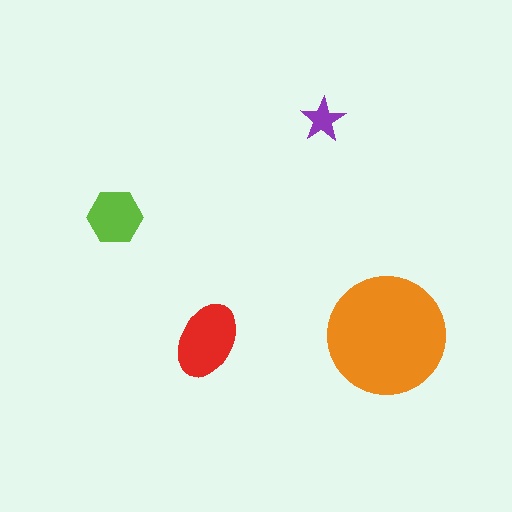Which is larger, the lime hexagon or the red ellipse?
The red ellipse.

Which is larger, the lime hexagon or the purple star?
The lime hexagon.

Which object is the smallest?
The purple star.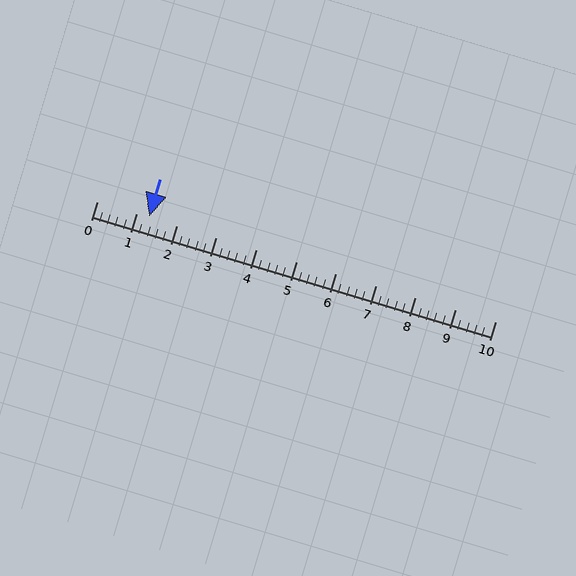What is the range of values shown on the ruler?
The ruler shows values from 0 to 10.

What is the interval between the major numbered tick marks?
The major tick marks are spaced 1 units apart.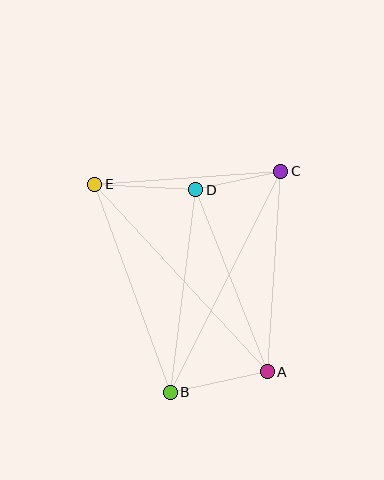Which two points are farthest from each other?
Points A and E are farthest from each other.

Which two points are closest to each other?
Points C and D are closest to each other.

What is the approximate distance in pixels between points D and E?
The distance between D and E is approximately 101 pixels.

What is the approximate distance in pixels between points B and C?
The distance between B and C is approximately 247 pixels.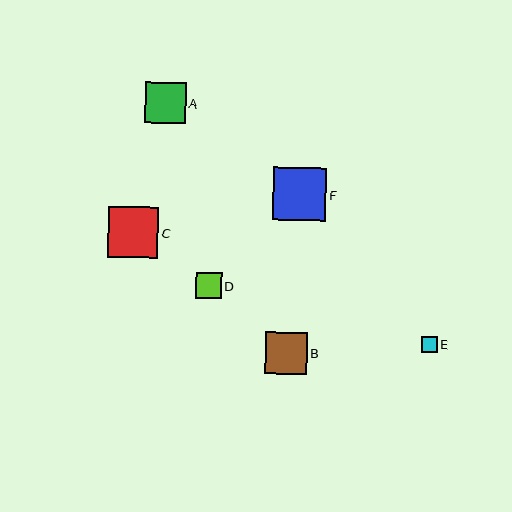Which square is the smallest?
Square E is the smallest with a size of approximately 16 pixels.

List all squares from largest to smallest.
From largest to smallest: F, C, B, A, D, E.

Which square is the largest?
Square F is the largest with a size of approximately 53 pixels.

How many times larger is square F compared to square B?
Square F is approximately 1.3 times the size of square B.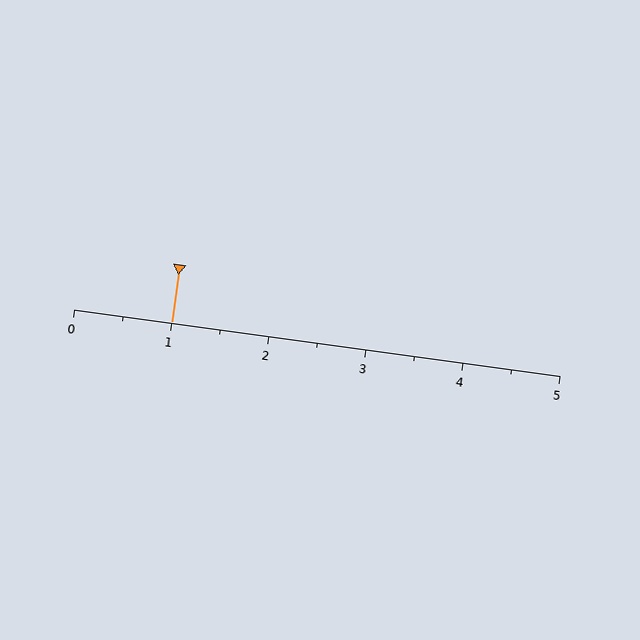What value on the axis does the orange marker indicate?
The marker indicates approximately 1.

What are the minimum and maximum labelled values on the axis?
The axis runs from 0 to 5.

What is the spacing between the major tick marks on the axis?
The major ticks are spaced 1 apart.